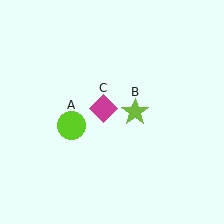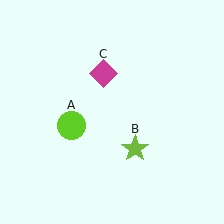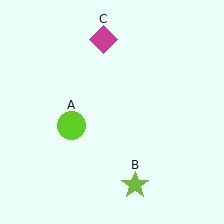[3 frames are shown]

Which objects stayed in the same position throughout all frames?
Lime circle (object A) remained stationary.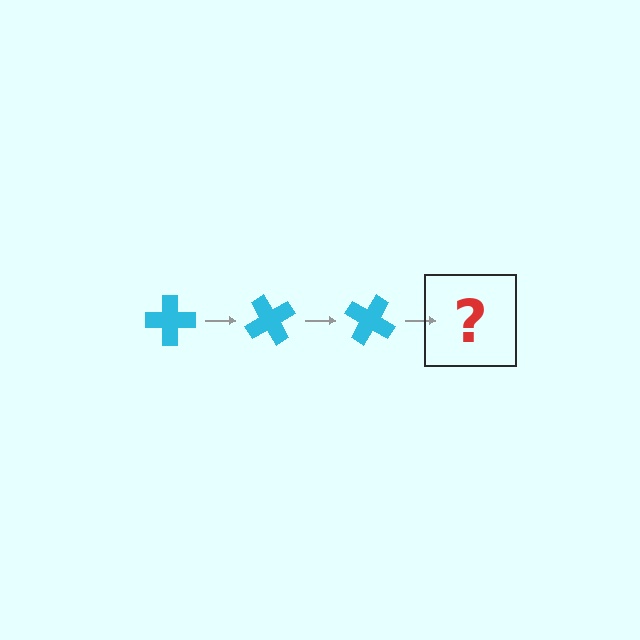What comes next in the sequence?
The next element should be a cyan cross rotated 180 degrees.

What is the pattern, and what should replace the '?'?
The pattern is that the cross rotates 60 degrees each step. The '?' should be a cyan cross rotated 180 degrees.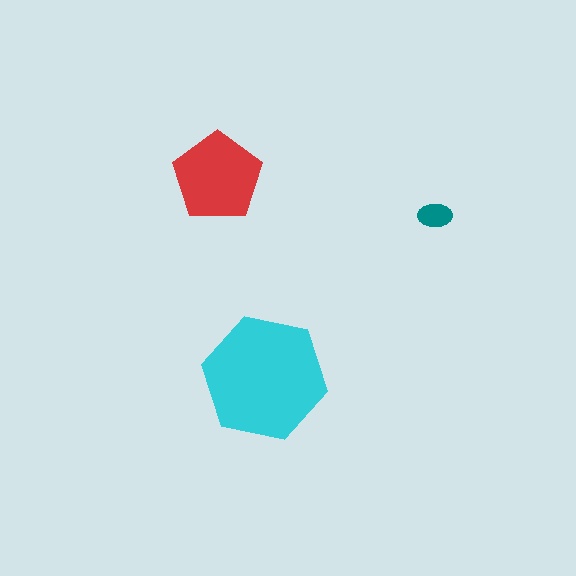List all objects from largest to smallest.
The cyan hexagon, the red pentagon, the teal ellipse.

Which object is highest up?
The red pentagon is topmost.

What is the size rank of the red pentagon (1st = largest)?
2nd.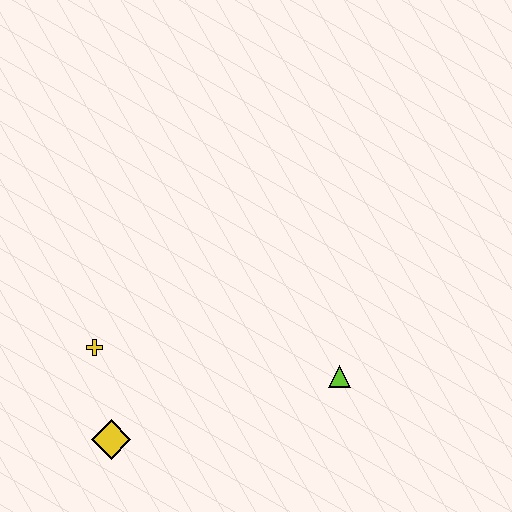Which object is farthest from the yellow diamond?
The lime triangle is farthest from the yellow diamond.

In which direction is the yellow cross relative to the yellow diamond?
The yellow cross is above the yellow diamond.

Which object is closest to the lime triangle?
The yellow diamond is closest to the lime triangle.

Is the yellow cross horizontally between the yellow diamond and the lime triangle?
No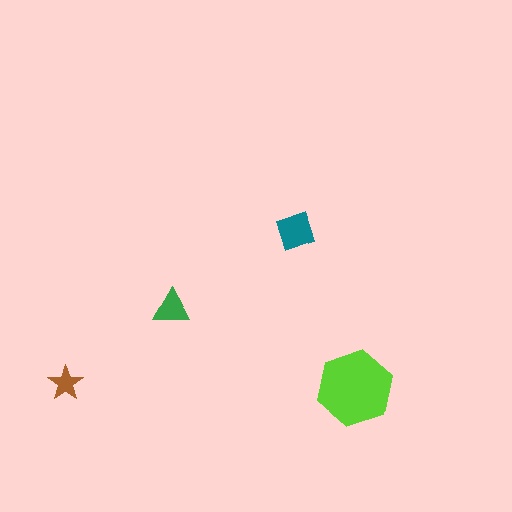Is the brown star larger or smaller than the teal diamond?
Smaller.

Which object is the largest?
The lime hexagon.